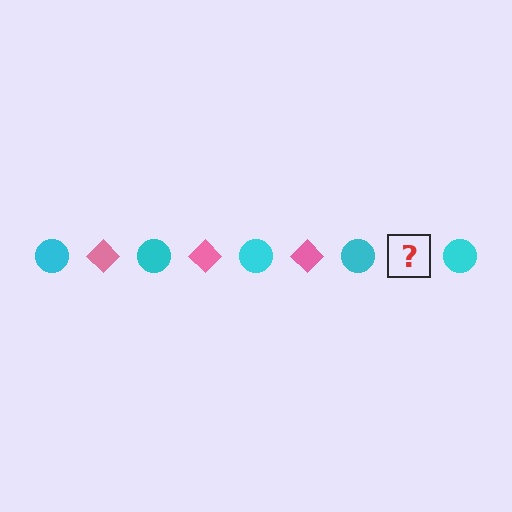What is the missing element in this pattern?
The missing element is a pink diamond.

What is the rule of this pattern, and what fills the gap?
The rule is that the pattern alternates between cyan circle and pink diamond. The gap should be filled with a pink diamond.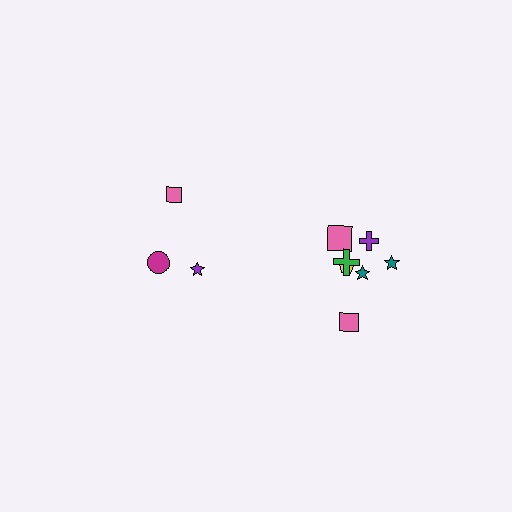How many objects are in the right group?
There are 7 objects.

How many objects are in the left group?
There are 3 objects.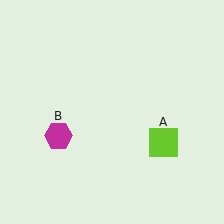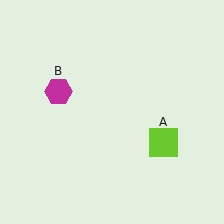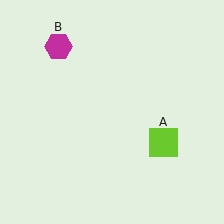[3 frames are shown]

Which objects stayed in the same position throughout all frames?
Lime square (object A) remained stationary.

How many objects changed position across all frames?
1 object changed position: magenta hexagon (object B).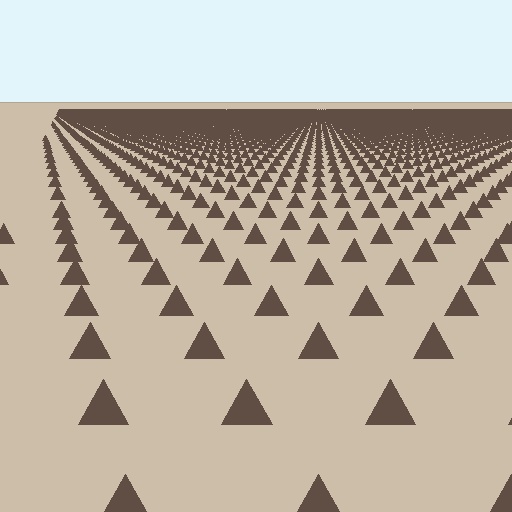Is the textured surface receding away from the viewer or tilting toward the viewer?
The surface is receding away from the viewer. Texture elements get smaller and denser toward the top.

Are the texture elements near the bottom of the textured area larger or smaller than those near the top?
Larger. Near the bottom, elements are closer to the viewer and appear at a bigger on-screen size.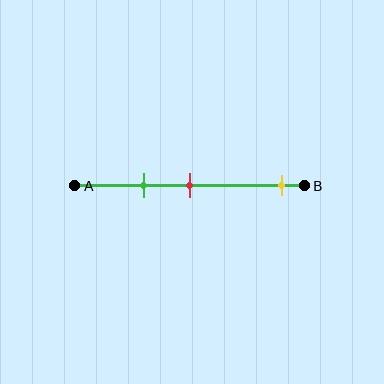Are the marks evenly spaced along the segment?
No, the marks are not evenly spaced.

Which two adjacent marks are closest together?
The green and red marks are the closest adjacent pair.